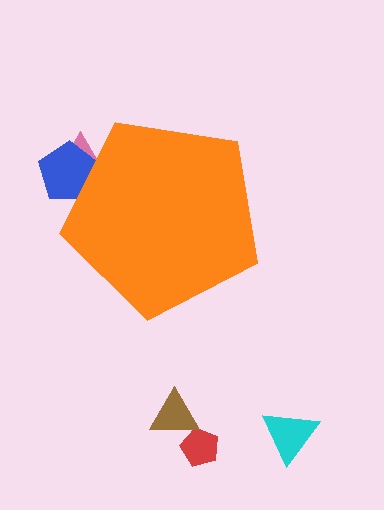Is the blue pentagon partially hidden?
Yes, the blue pentagon is partially hidden behind the orange pentagon.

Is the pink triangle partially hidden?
Yes, the pink triangle is partially hidden behind the orange pentagon.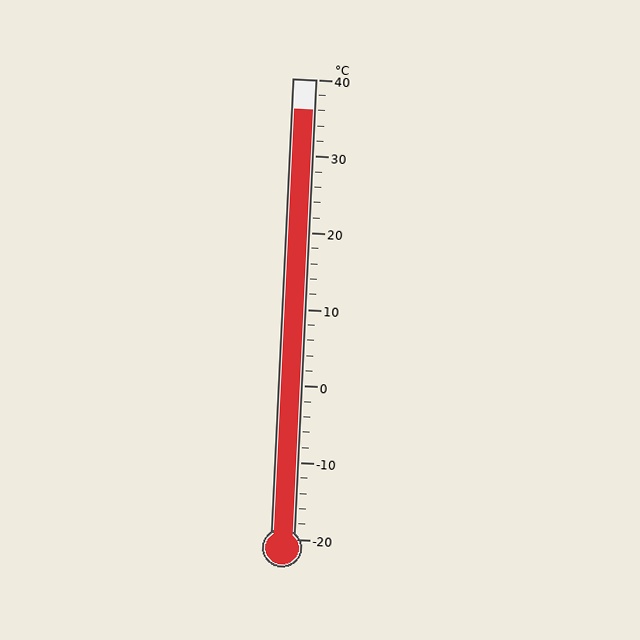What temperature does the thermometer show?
The thermometer shows approximately 36°C.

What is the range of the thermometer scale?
The thermometer scale ranges from -20°C to 40°C.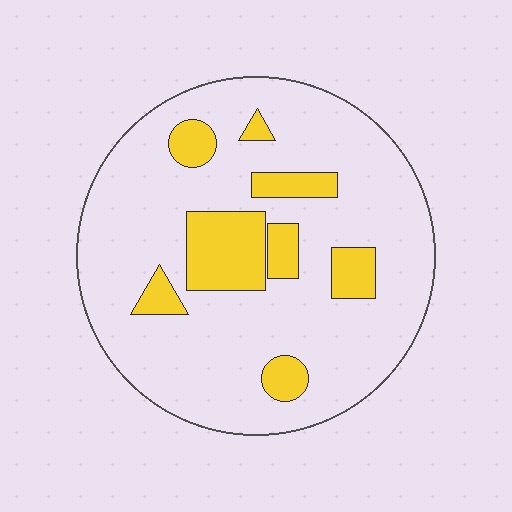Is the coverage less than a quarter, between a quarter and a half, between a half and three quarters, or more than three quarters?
Less than a quarter.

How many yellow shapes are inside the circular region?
8.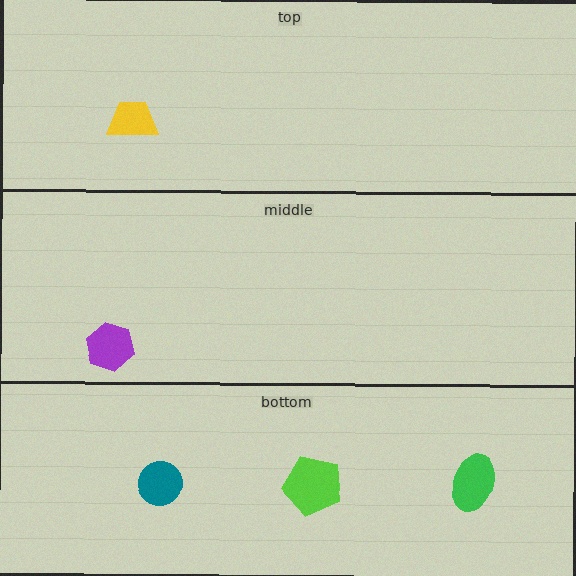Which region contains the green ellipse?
The bottom region.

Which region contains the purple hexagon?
The middle region.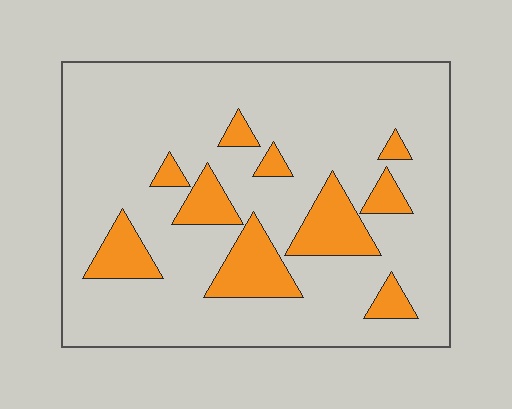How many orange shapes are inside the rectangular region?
10.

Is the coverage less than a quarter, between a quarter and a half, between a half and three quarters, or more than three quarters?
Less than a quarter.